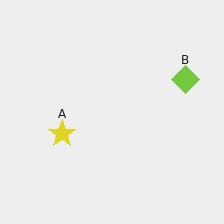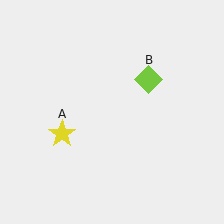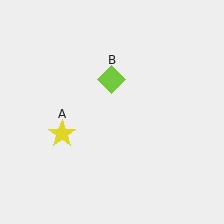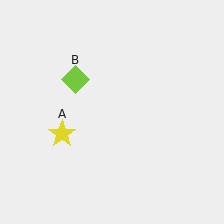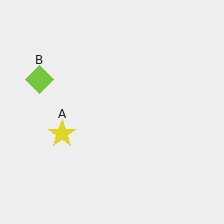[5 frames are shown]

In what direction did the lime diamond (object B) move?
The lime diamond (object B) moved left.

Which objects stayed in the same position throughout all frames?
Yellow star (object A) remained stationary.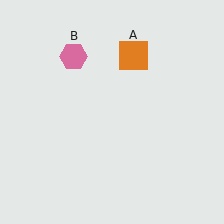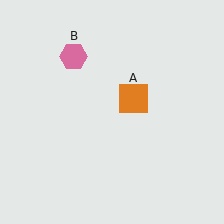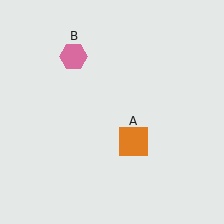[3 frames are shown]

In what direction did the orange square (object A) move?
The orange square (object A) moved down.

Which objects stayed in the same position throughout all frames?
Pink hexagon (object B) remained stationary.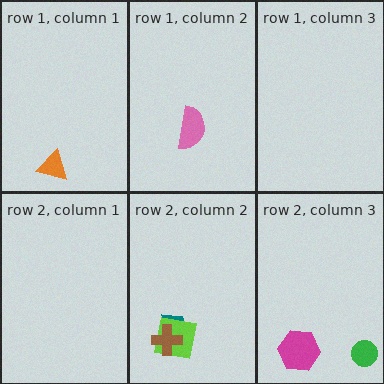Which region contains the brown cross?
The row 2, column 2 region.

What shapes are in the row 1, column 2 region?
The pink semicircle.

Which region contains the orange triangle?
The row 1, column 1 region.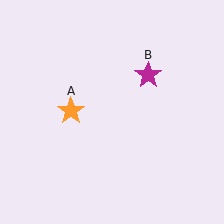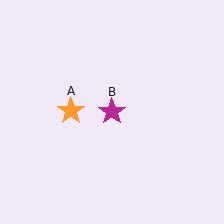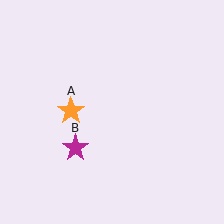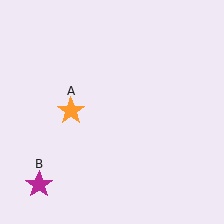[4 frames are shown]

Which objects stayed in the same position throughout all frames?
Orange star (object A) remained stationary.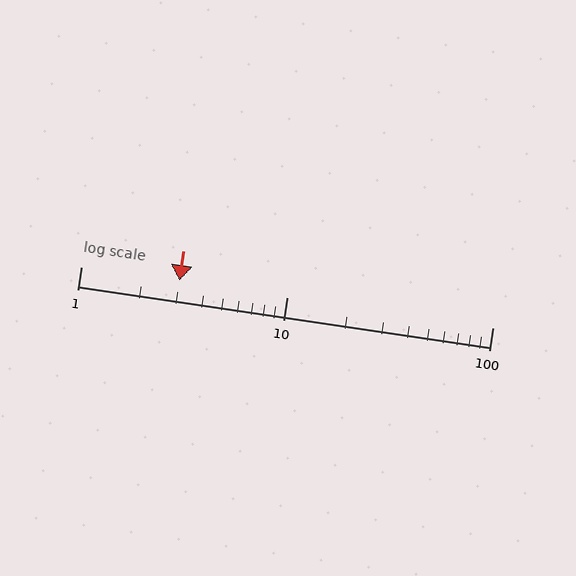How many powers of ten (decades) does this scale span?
The scale spans 2 decades, from 1 to 100.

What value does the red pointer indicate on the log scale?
The pointer indicates approximately 3.